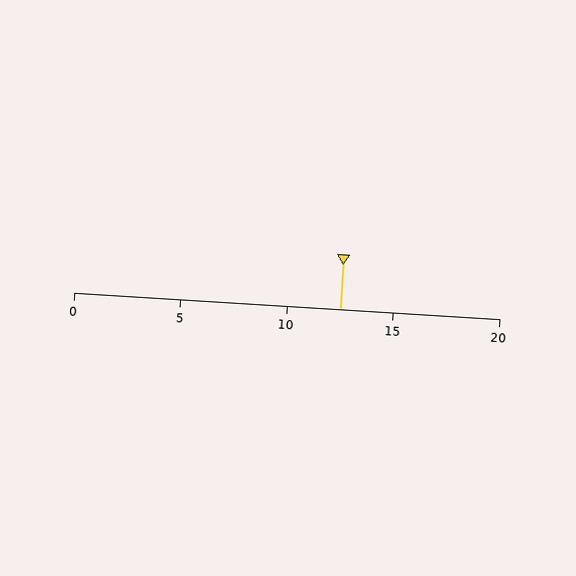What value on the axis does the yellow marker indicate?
The marker indicates approximately 12.5.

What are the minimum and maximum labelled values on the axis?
The axis runs from 0 to 20.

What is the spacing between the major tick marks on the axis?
The major ticks are spaced 5 apart.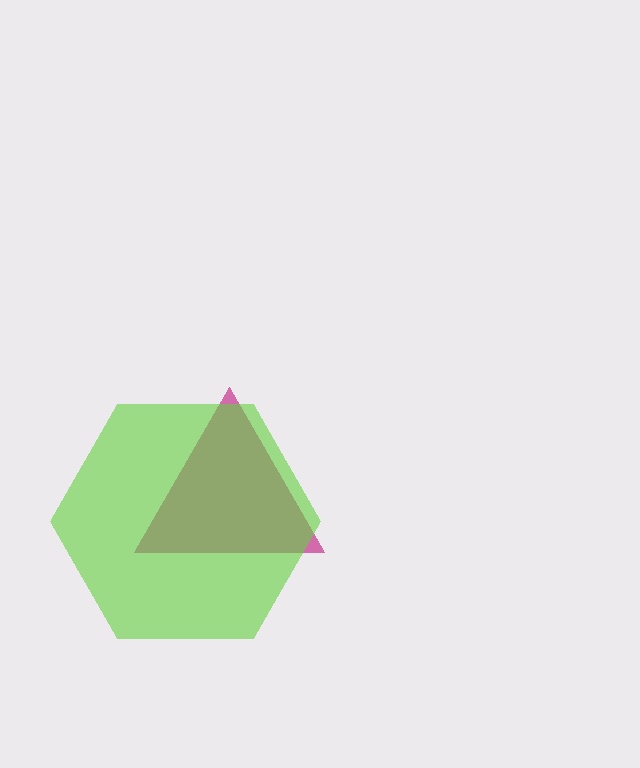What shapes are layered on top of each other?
The layered shapes are: a magenta triangle, a lime hexagon.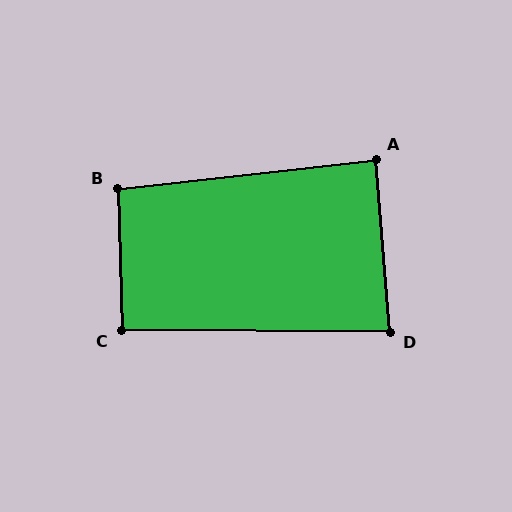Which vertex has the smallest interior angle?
D, at approximately 85 degrees.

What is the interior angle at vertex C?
Approximately 92 degrees (approximately right).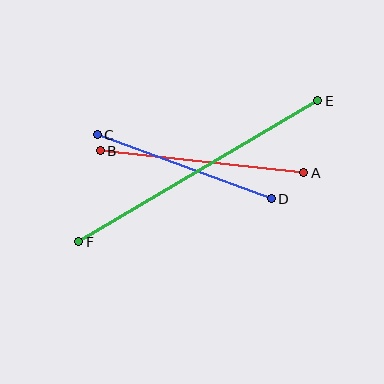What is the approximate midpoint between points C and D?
The midpoint is at approximately (184, 167) pixels.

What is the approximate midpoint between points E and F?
The midpoint is at approximately (198, 171) pixels.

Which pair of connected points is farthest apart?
Points E and F are farthest apart.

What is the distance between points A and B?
The distance is approximately 205 pixels.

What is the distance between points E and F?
The distance is approximately 278 pixels.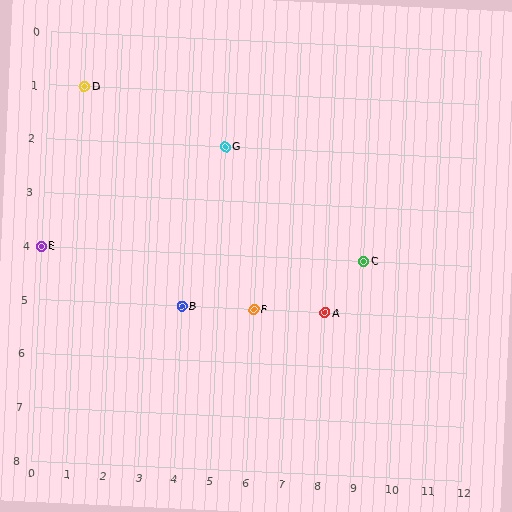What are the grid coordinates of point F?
Point F is at grid coordinates (6, 5).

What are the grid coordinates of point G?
Point G is at grid coordinates (5, 2).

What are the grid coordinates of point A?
Point A is at grid coordinates (8, 5).